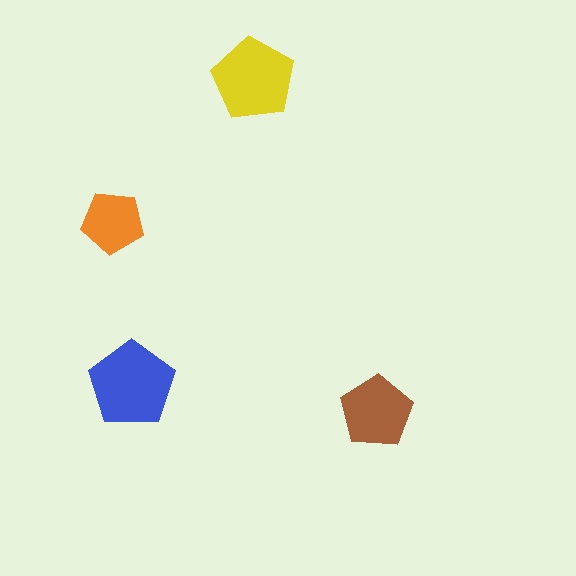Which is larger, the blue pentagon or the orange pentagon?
The blue one.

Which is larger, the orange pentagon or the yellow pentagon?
The yellow one.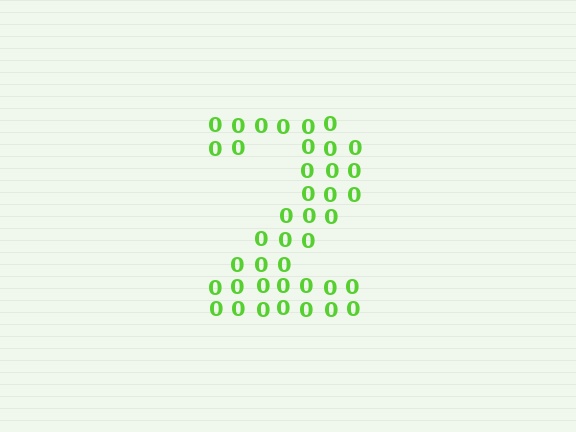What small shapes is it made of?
It is made of small digit 0's.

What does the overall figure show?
The overall figure shows the digit 2.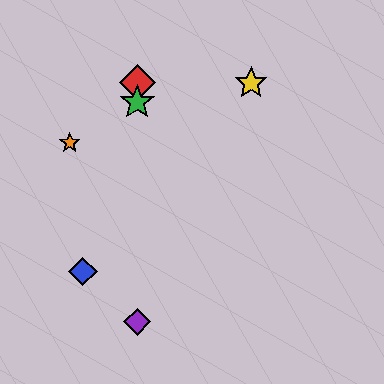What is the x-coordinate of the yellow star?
The yellow star is at x≈251.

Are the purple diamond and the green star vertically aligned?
Yes, both are at x≈137.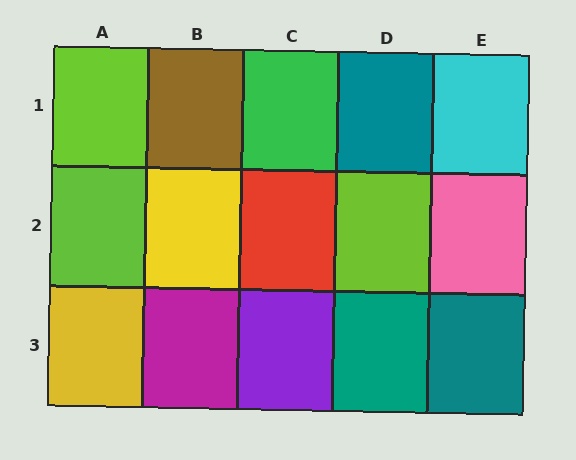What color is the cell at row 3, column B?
Magenta.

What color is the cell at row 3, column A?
Yellow.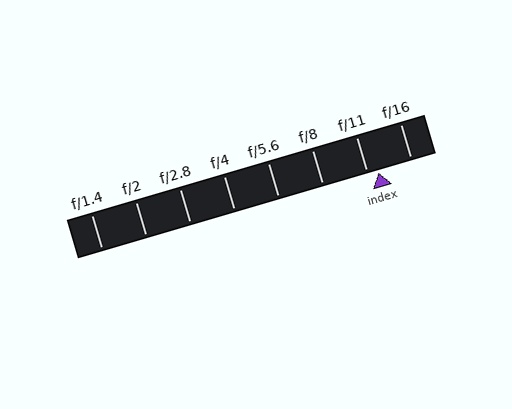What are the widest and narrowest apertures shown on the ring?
The widest aperture shown is f/1.4 and the narrowest is f/16.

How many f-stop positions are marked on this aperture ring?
There are 8 f-stop positions marked.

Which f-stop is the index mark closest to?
The index mark is closest to f/11.